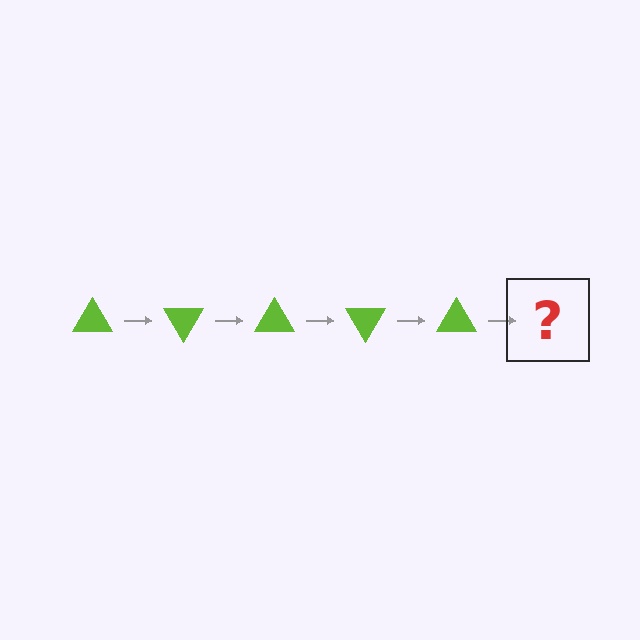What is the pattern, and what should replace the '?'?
The pattern is that the triangle rotates 60 degrees each step. The '?' should be a lime triangle rotated 300 degrees.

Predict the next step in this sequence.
The next step is a lime triangle rotated 300 degrees.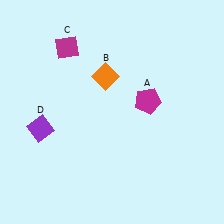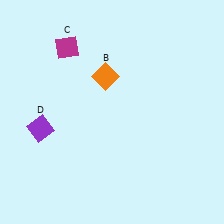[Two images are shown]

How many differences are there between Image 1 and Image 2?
There is 1 difference between the two images.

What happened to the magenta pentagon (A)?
The magenta pentagon (A) was removed in Image 2. It was in the top-right area of Image 1.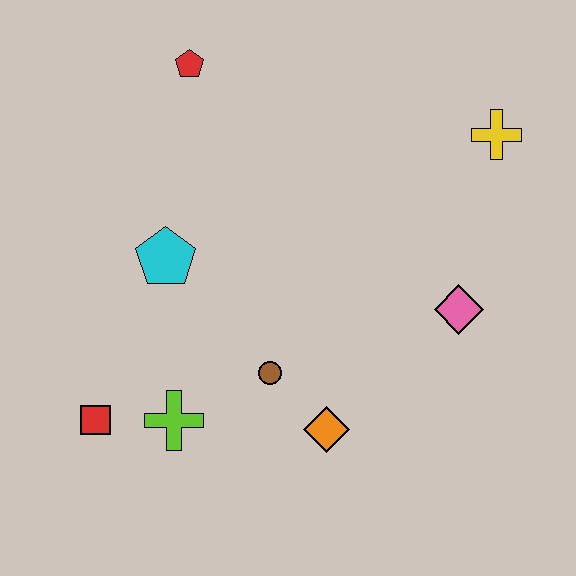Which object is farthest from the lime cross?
The yellow cross is farthest from the lime cross.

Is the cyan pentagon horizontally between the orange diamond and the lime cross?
No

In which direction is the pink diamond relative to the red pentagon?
The pink diamond is to the right of the red pentagon.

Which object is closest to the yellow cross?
The pink diamond is closest to the yellow cross.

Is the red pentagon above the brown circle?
Yes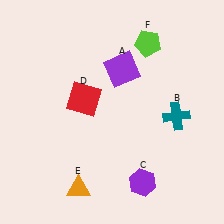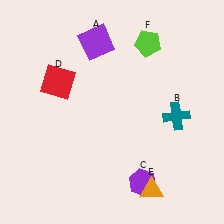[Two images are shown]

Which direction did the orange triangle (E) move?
The orange triangle (E) moved right.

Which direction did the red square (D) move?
The red square (D) moved left.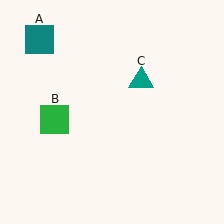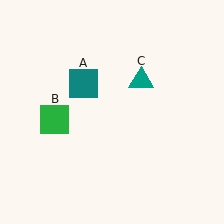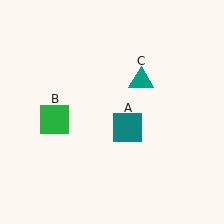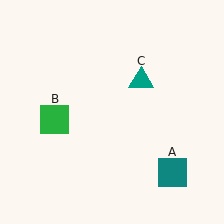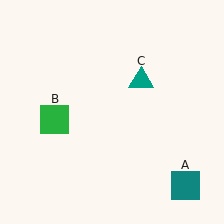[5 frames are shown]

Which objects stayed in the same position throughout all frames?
Green square (object B) and teal triangle (object C) remained stationary.